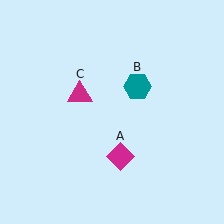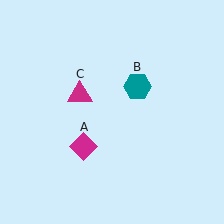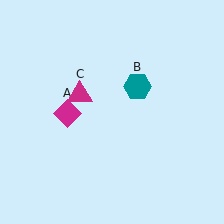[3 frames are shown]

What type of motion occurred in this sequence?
The magenta diamond (object A) rotated clockwise around the center of the scene.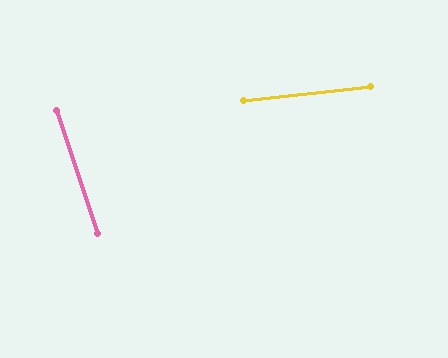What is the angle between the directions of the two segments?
Approximately 78 degrees.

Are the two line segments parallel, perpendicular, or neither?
Neither parallel nor perpendicular — they differ by about 78°.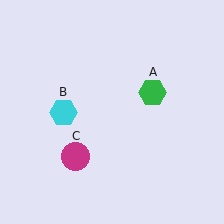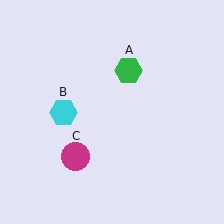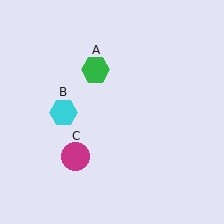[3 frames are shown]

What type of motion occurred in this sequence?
The green hexagon (object A) rotated counterclockwise around the center of the scene.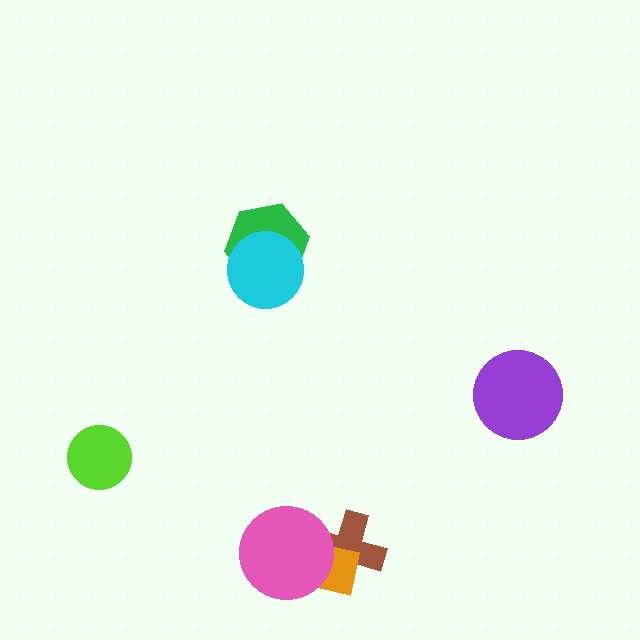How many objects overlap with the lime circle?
0 objects overlap with the lime circle.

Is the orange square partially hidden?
Yes, it is partially covered by another shape.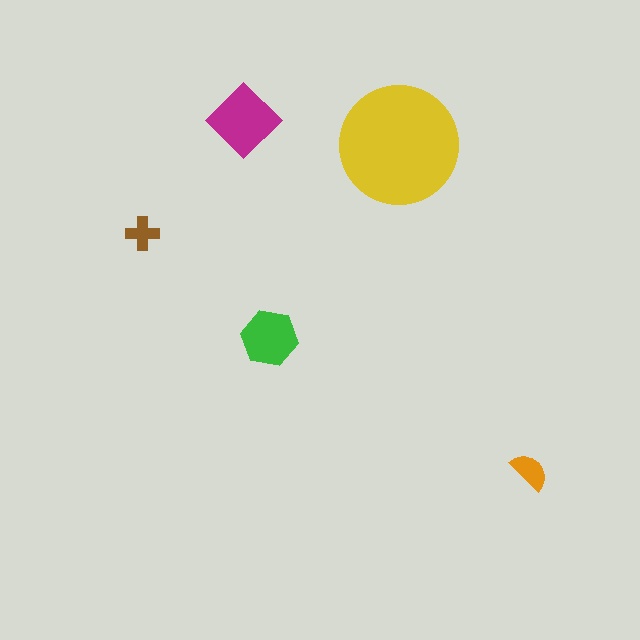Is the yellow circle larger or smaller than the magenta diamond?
Larger.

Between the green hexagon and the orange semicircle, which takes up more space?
The green hexagon.